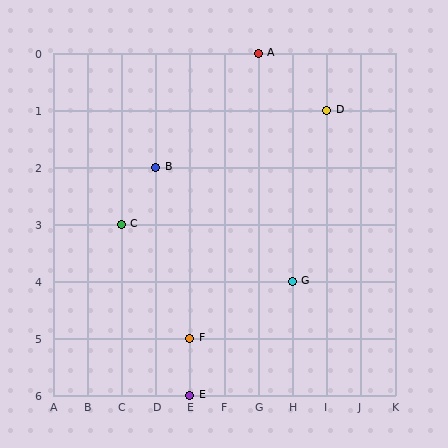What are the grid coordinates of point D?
Point D is at grid coordinates (I, 1).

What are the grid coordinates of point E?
Point E is at grid coordinates (E, 6).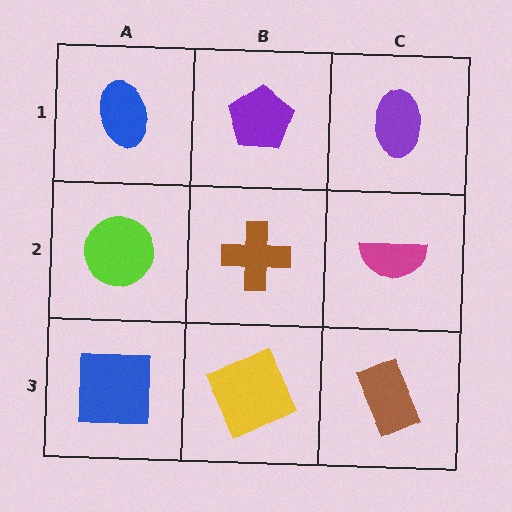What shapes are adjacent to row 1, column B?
A brown cross (row 2, column B), a blue ellipse (row 1, column A), a purple ellipse (row 1, column C).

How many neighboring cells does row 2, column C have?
3.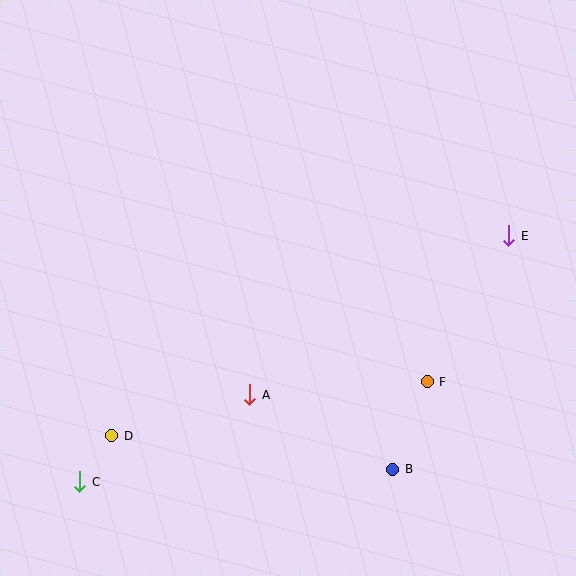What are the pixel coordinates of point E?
Point E is at (509, 236).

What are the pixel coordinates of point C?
Point C is at (80, 482).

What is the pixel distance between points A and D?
The distance between A and D is 144 pixels.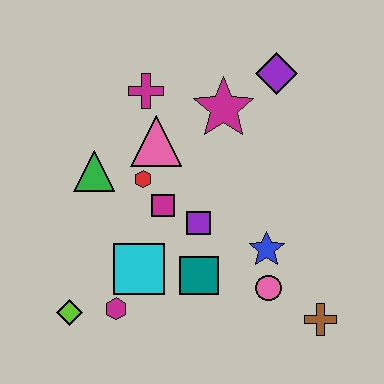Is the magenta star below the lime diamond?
No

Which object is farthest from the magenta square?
The brown cross is farthest from the magenta square.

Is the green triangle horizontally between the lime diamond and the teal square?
Yes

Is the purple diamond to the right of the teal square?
Yes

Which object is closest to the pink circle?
The blue star is closest to the pink circle.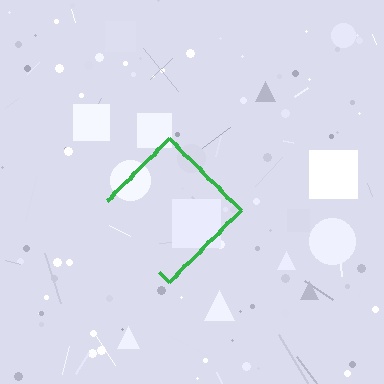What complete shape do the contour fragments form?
The contour fragments form a diamond.